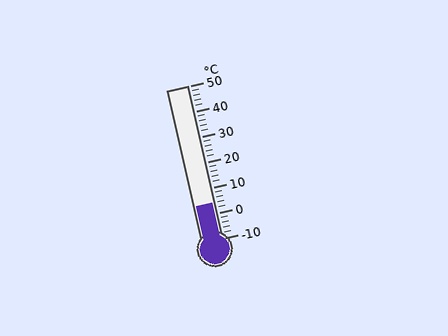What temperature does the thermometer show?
The thermometer shows approximately 4°C.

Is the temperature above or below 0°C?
The temperature is above 0°C.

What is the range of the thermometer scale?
The thermometer scale ranges from -10°C to 50°C.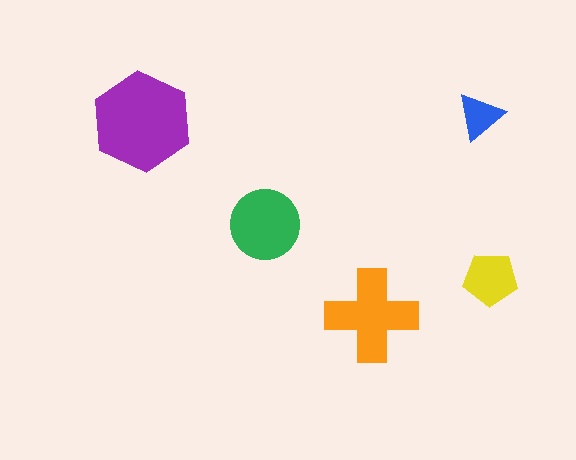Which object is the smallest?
The blue triangle.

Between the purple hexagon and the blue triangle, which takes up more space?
The purple hexagon.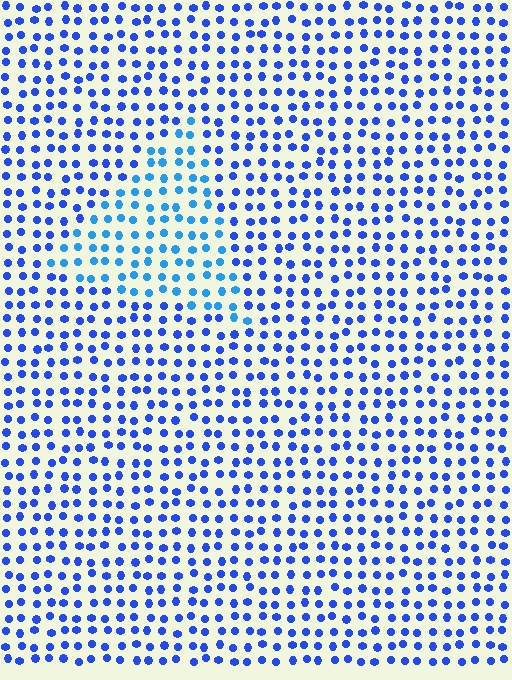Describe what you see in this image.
The image is filled with small blue elements in a uniform arrangement. A triangle-shaped region is visible where the elements are tinted to a slightly different hue, forming a subtle color boundary.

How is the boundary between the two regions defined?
The boundary is defined purely by a slight shift in hue (about 25 degrees). Spacing, size, and orientation are identical on both sides.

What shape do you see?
I see a triangle.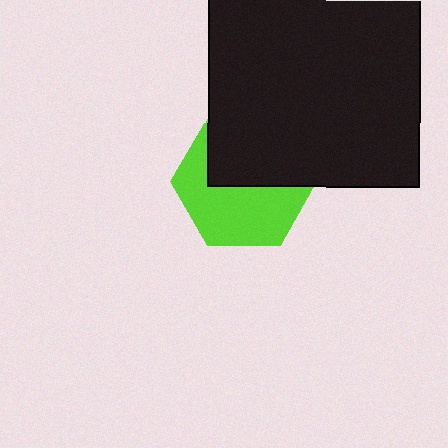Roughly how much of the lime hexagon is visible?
About half of it is visible (roughly 54%).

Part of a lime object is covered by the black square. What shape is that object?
It is a hexagon.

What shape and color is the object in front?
The object in front is a black square.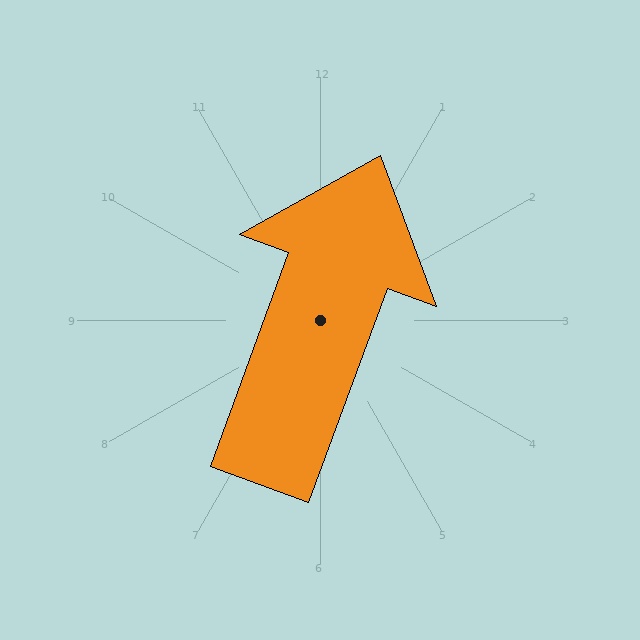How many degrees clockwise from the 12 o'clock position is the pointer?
Approximately 20 degrees.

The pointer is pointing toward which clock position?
Roughly 1 o'clock.